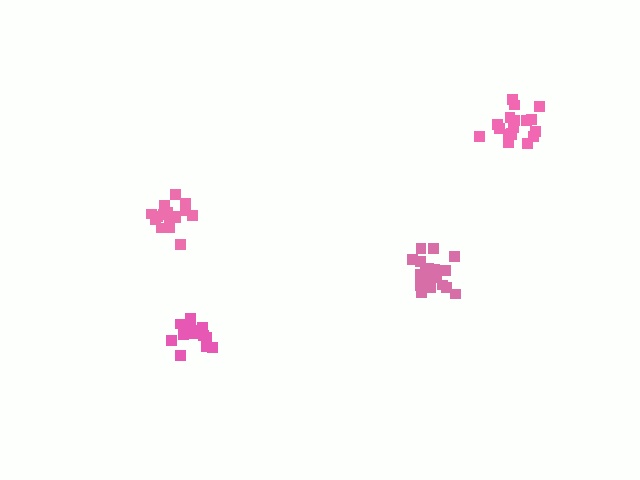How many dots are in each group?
Group 1: 18 dots, Group 2: 17 dots, Group 3: 20 dots, Group 4: 15 dots (70 total).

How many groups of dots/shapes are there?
There are 4 groups.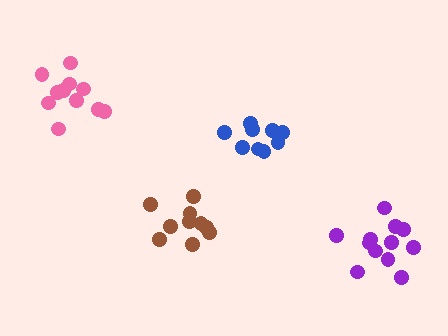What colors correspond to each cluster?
The clusters are colored: blue, brown, pink, purple.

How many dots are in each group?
Group 1: 9 dots, Group 2: 10 dots, Group 3: 11 dots, Group 4: 12 dots (42 total).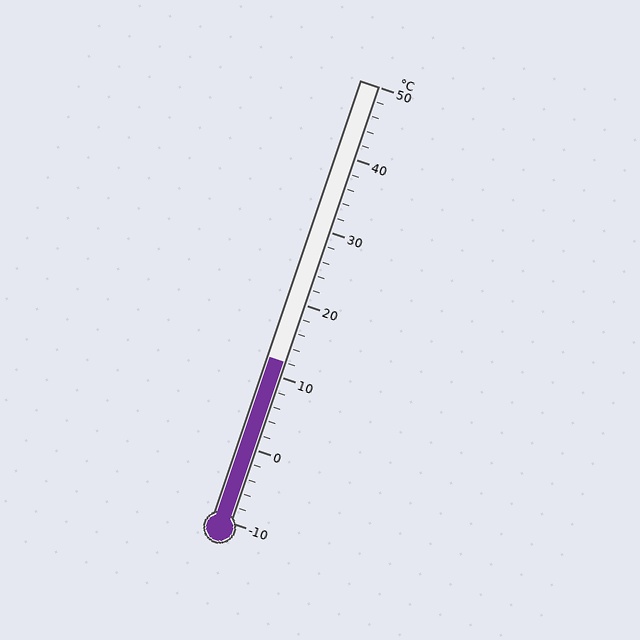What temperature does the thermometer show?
The thermometer shows approximately 12°C.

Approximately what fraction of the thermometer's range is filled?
The thermometer is filled to approximately 35% of its range.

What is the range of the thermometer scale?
The thermometer scale ranges from -10°C to 50°C.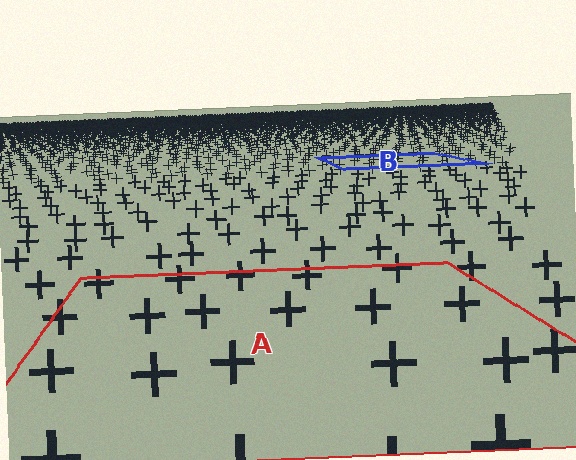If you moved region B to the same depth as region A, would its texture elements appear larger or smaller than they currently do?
They would appear larger. At a closer depth, the same texture elements are projected at a bigger on-screen size.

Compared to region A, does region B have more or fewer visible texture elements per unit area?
Region B has more texture elements per unit area — they are packed more densely because it is farther away.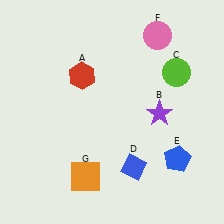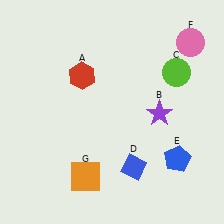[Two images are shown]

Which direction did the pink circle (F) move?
The pink circle (F) moved right.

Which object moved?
The pink circle (F) moved right.